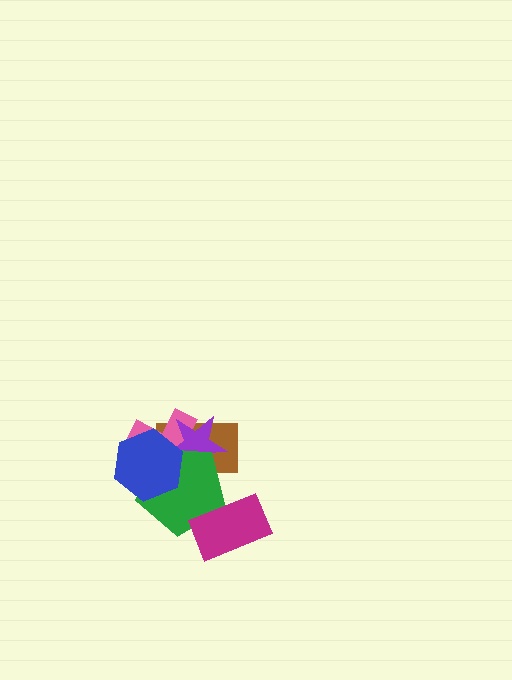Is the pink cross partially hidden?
Yes, it is partially covered by another shape.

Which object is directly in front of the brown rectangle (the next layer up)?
The pink cross is directly in front of the brown rectangle.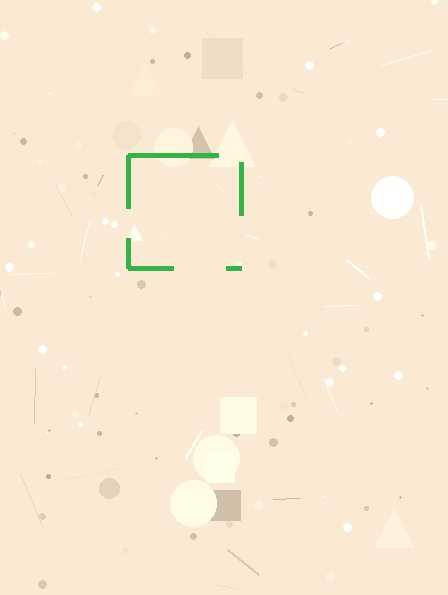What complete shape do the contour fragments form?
The contour fragments form a square.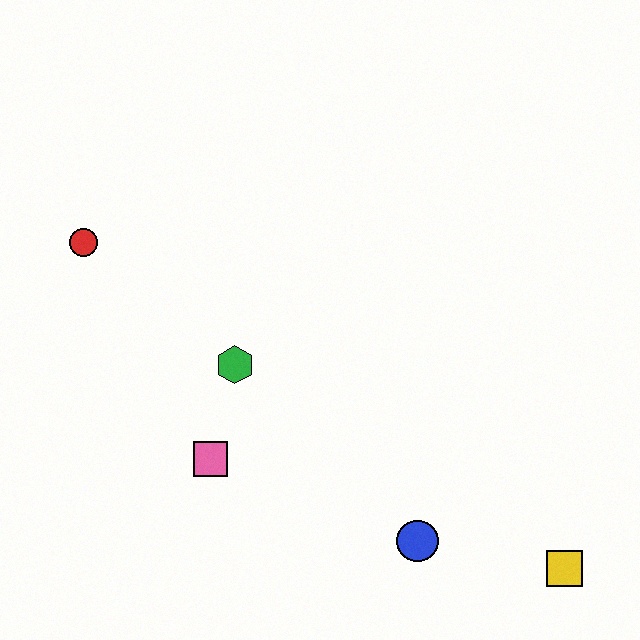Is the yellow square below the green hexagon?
Yes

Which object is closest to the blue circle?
The yellow square is closest to the blue circle.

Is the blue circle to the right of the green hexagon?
Yes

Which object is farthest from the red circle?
The yellow square is farthest from the red circle.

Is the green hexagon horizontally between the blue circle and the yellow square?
No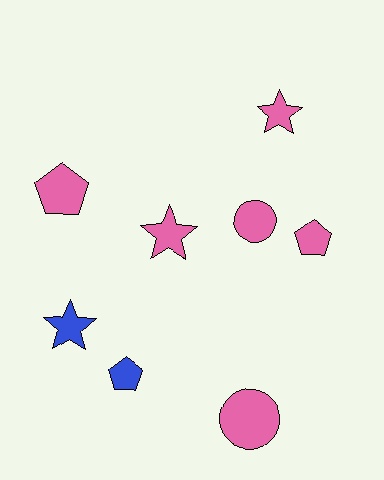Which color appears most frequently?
Pink, with 6 objects.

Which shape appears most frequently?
Star, with 3 objects.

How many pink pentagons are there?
There are 2 pink pentagons.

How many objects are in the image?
There are 8 objects.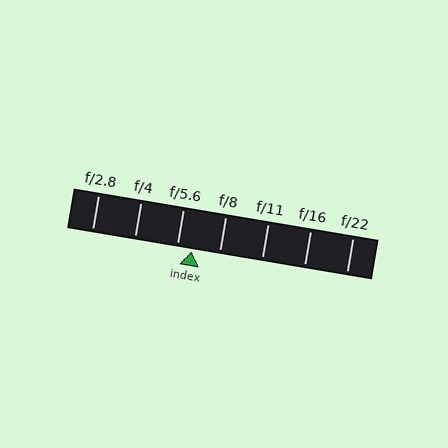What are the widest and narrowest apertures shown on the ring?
The widest aperture shown is f/2.8 and the narrowest is f/22.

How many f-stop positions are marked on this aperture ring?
There are 7 f-stop positions marked.